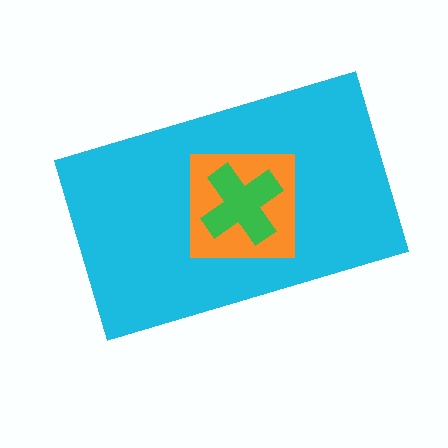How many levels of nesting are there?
3.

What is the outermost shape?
The cyan rectangle.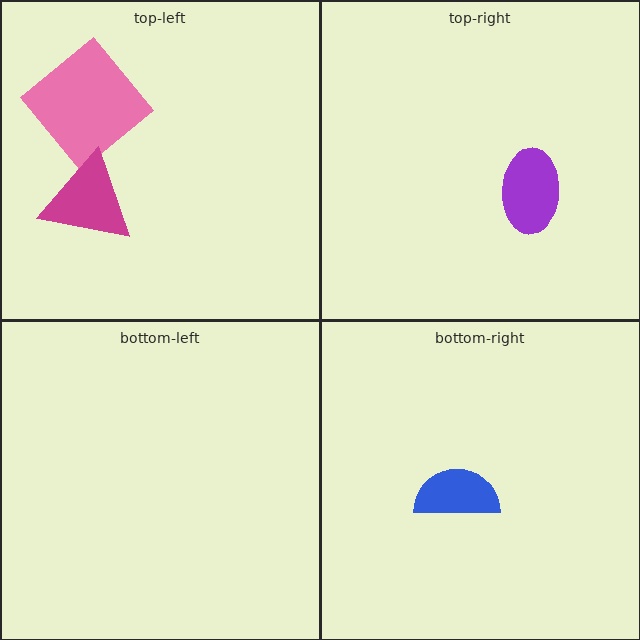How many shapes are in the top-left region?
2.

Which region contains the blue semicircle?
The bottom-right region.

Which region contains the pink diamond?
The top-left region.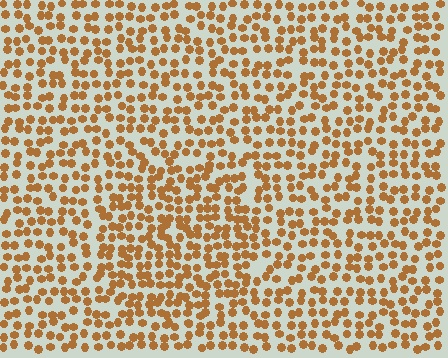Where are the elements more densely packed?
The elements are more densely packed inside the circle boundary.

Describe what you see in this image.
The image contains small brown elements arranged at two different densities. A circle-shaped region is visible where the elements are more densely packed than the surrounding area.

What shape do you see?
I see a circle.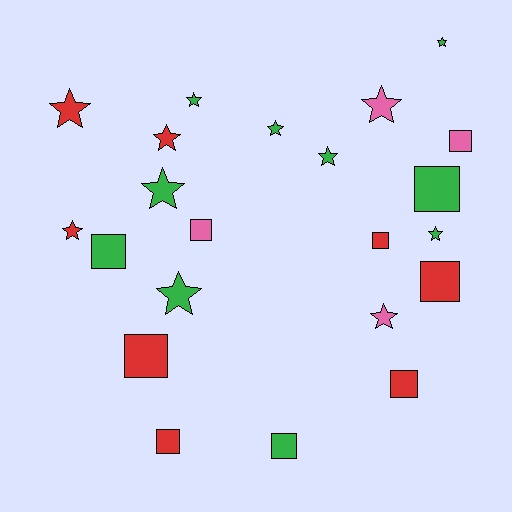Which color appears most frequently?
Green, with 10 objects.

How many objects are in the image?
There are 22 objects.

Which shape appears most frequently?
Star, with 12 objects.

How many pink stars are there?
There are 2 pink stars.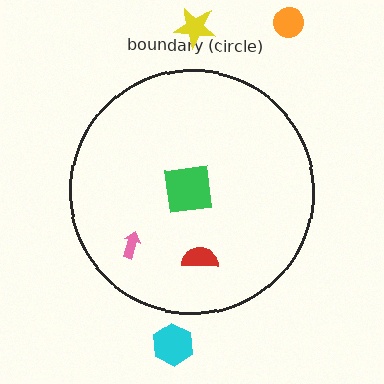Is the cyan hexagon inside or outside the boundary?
Outside.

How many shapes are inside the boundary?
3 inside, 3 outside.